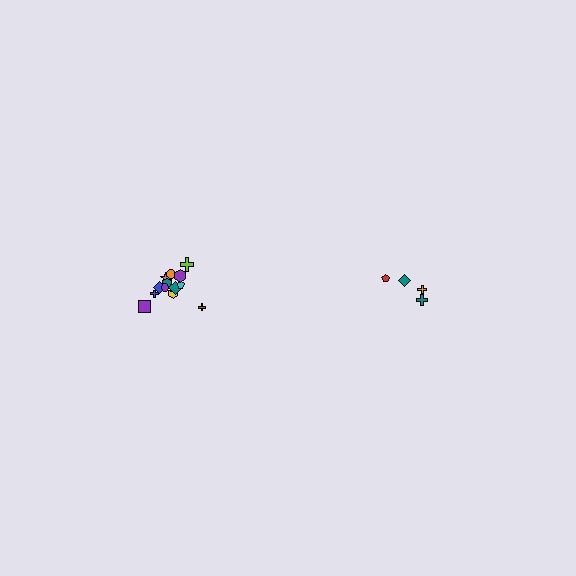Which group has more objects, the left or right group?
The left group.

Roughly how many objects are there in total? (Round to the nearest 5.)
Roughly 20 objects in total.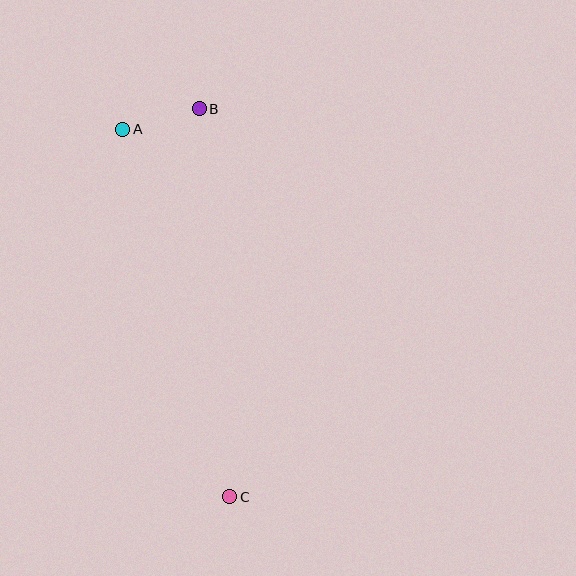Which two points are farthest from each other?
Points B and C are farthest from each other.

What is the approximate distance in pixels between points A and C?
The distance between A and C is approximately 383 pixels.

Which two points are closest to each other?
Points A and B are closest to each other.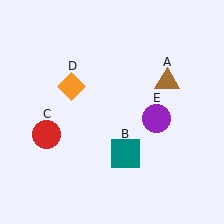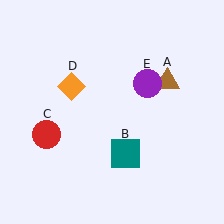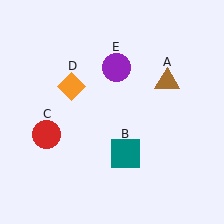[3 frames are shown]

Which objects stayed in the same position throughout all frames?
Brown triangle (object A) and teal square (object B) and red circle (object C) and orange diamond (object D) remained stationary.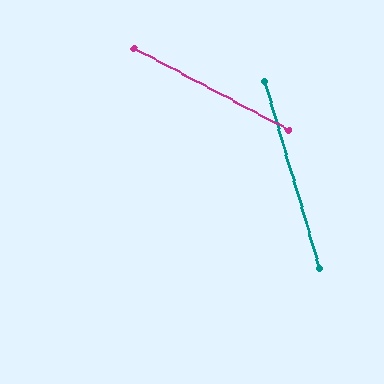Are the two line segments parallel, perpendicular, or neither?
Neither parallel nor perpendicular — they differ by about 46°.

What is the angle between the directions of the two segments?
Approximately 46 degrees.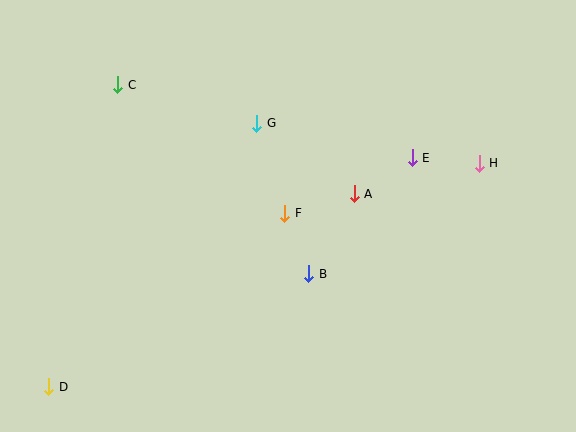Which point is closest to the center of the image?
Point F at (285, 213) is closest to the center.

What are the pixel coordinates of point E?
Point E is at (412, 158).